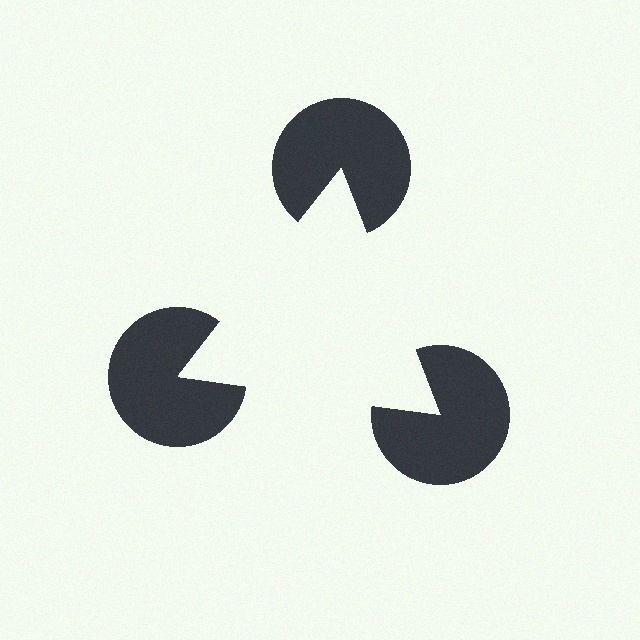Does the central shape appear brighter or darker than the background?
It typically appears slightly brighter than the background, even though no actual brightness change is drawn.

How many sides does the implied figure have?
3 sides.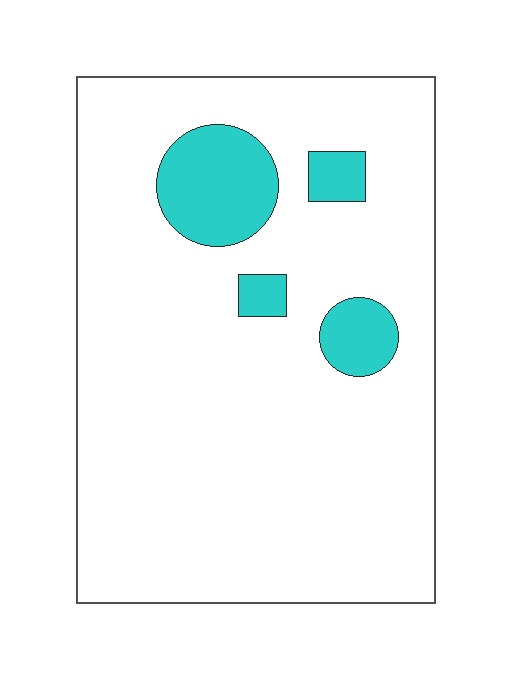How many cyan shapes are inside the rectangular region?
4.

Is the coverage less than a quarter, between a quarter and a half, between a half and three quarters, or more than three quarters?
Less than a quarter.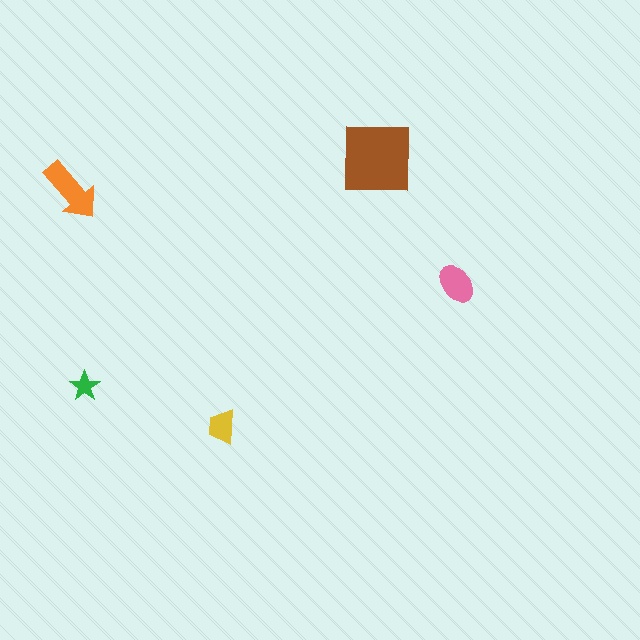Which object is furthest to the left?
The orange arrow is leftmost.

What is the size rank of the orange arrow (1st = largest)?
2nd.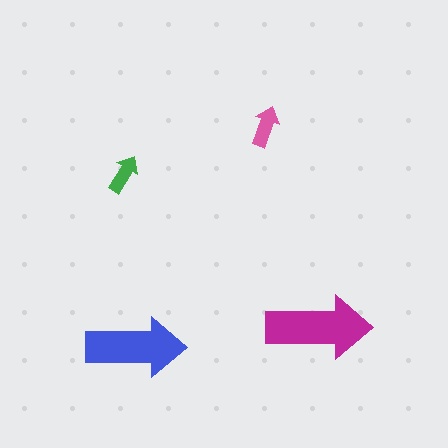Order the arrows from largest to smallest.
the magenta one, the blue one, the pink one, the green one.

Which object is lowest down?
The blue arrow is bottommost.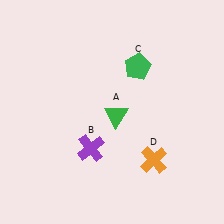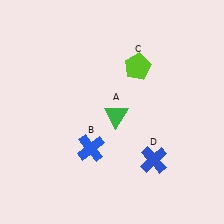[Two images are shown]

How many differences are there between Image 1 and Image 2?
There are 3 differences between the two images.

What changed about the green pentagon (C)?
In Image 1, C is green. In Image 2, it changed to lime.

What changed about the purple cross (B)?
In Image 1, B is purple. In Image 2, it changed to blue.